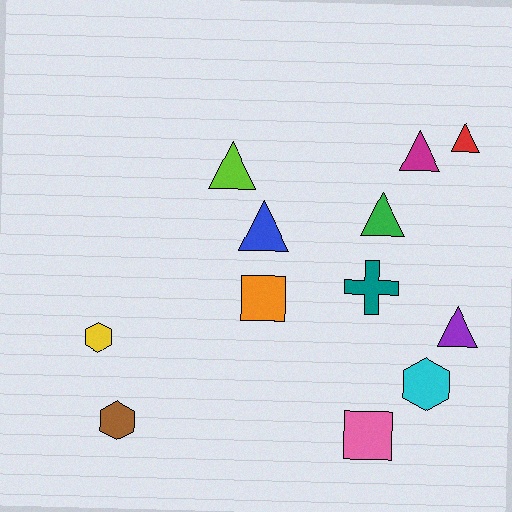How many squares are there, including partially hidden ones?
There are 2 squares.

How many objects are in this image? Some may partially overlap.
There are 12 objects.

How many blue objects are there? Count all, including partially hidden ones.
There is 1 blue object.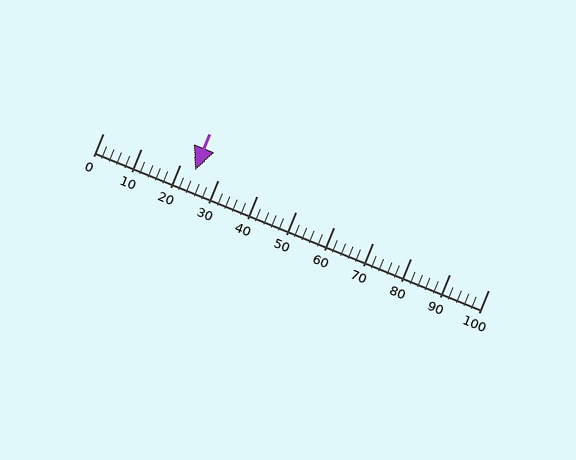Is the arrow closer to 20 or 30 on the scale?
The arrow is closer to 20.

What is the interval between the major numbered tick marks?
The major tick marks are spaced 10 units apart.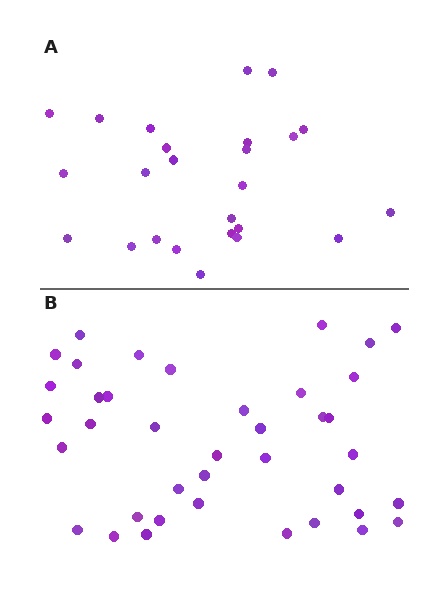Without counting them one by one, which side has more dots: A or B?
Region B (the bottom region) has more dots.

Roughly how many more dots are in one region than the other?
Region B has approximately 15 more dots than region A.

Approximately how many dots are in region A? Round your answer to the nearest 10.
About 20 dots. (The exact count is 25, which rounds to 20.)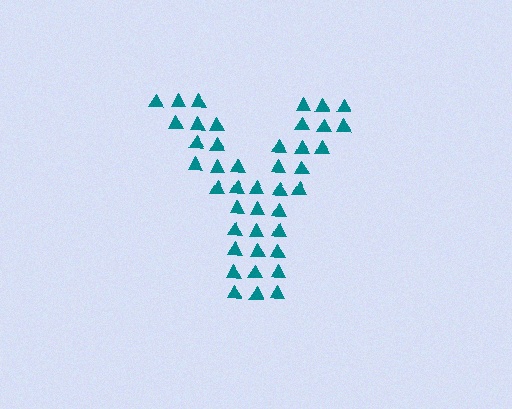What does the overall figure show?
The overall figure shows the letter Y.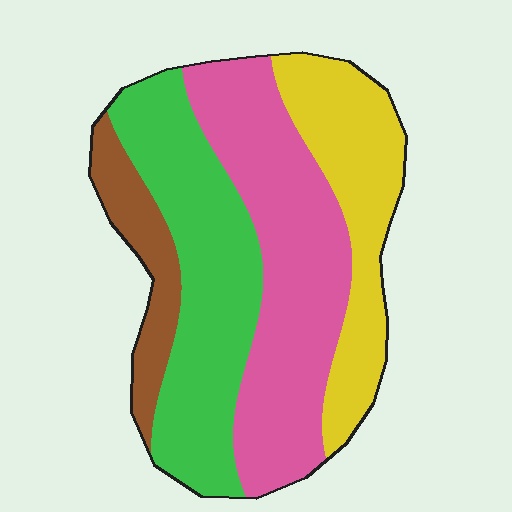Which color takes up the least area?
Brown, at roughly 10%.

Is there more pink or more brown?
Pink.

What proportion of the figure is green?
Green covers around 30% of the figure.